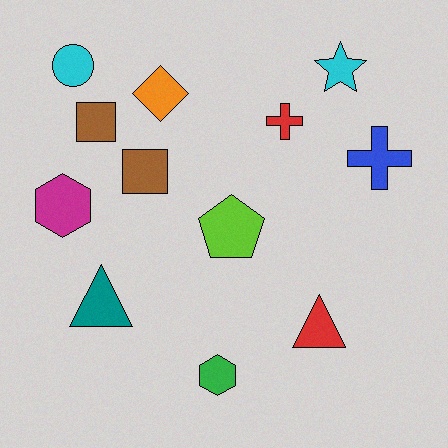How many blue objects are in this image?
There is 1 blue object.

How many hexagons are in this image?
There are 2 hexagons.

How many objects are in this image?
There are 12 objects.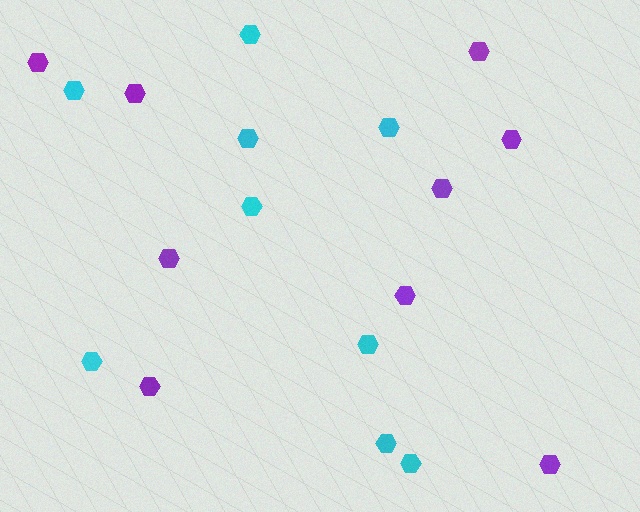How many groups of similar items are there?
There are 2 groups: one group of purple hexagons (9) and one group of cyan hexagons (9).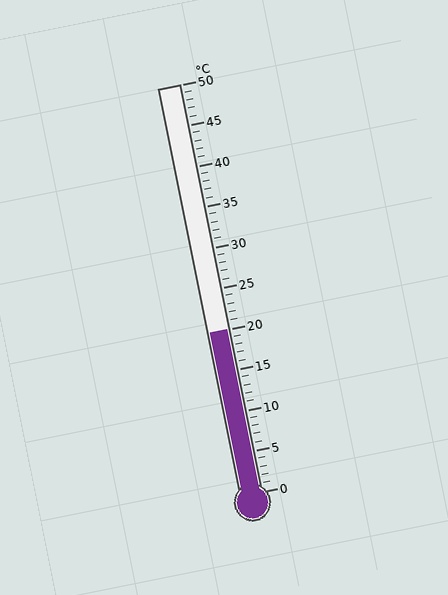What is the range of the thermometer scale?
The thermometer scale ranges from 0°C to 50°C.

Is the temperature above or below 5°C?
The temperature is above 5°C.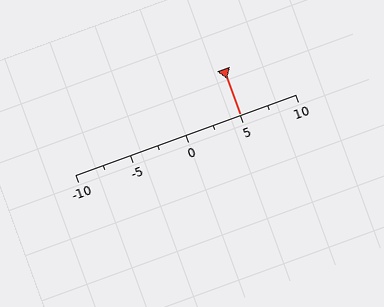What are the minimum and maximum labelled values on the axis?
The axis runs from -10 to 10.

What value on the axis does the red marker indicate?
The marker indicates approximately 5.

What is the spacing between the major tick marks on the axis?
The major ticks are spaced 5 apart.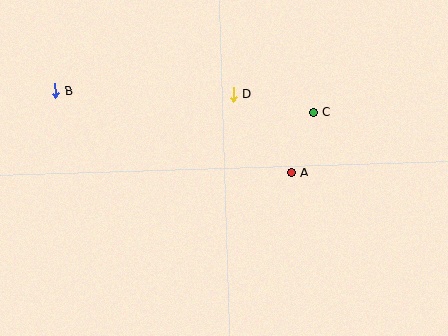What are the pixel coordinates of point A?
Point A is at (291, 172).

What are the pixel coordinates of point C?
Point C is at (314, 112).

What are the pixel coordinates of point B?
Point B is at (55, 91).